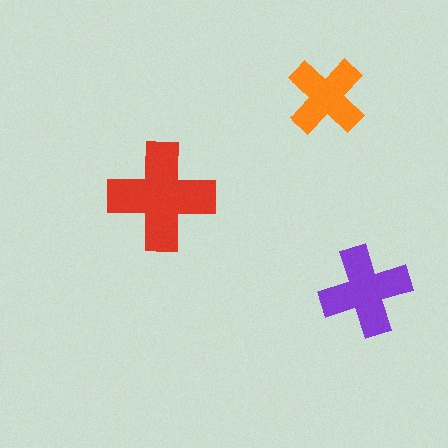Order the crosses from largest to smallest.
the red one, the purple one, the orange one.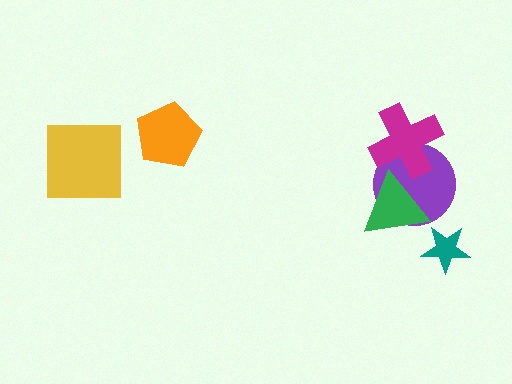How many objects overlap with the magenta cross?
2 objects overlap with the magenta cross.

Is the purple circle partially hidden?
Yes, it is partially covered by another shape.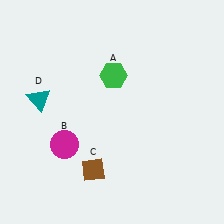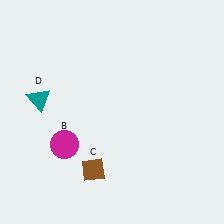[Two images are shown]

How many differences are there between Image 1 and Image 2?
There is 1 difference between the two images.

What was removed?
The green hexagon (A) was removed in Image 2.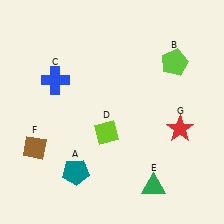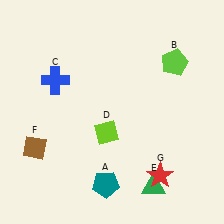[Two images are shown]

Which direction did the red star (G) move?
The red star (G) moved down.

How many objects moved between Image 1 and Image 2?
2 objects moved between the two images.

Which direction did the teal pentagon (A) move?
The teal pentagon (A) moved right.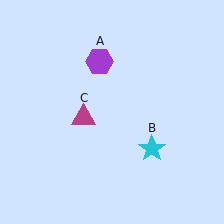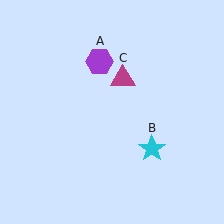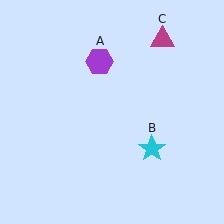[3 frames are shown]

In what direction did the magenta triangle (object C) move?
The magenta triangle (object C) moved up and to the right.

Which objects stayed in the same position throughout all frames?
Purple hexagon (object A) and cyan star (object B) remained stationary.